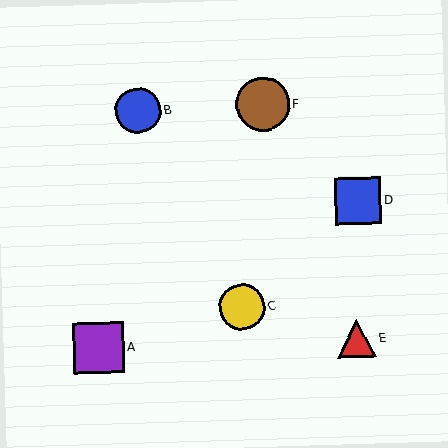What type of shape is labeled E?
Shape E is a red triangle.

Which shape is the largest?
The brown circle (labeled F) is the largest.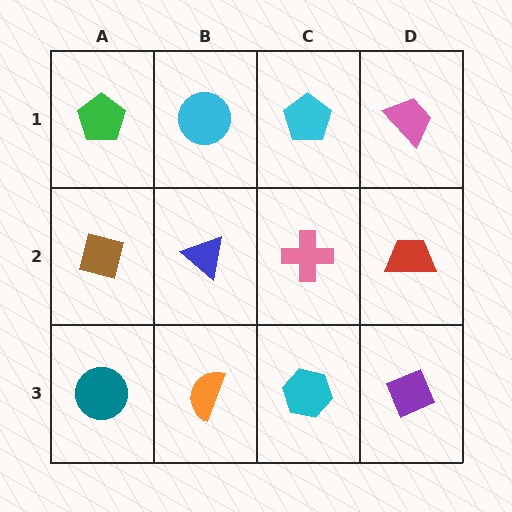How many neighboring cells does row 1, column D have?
2.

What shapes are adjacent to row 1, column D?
A red trapezoid (row 2, column D), a cyan pentagon (row 1, column C).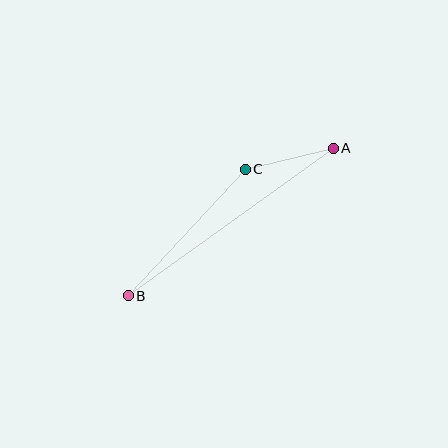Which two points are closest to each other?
Points A and C are closest to each other.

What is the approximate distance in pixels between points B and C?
The distance between B and C is approximately 172 pixels.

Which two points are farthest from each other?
Points A and B are farthest from each other.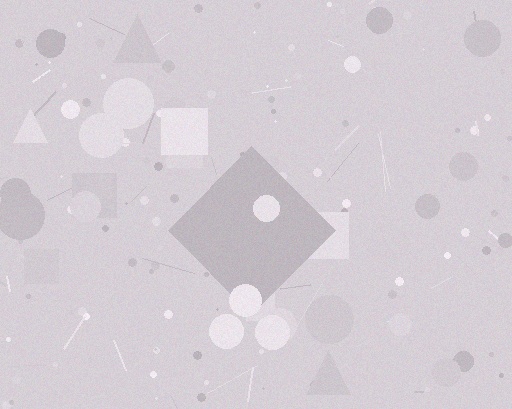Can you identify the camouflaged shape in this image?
The camouflaged shape is a diamond.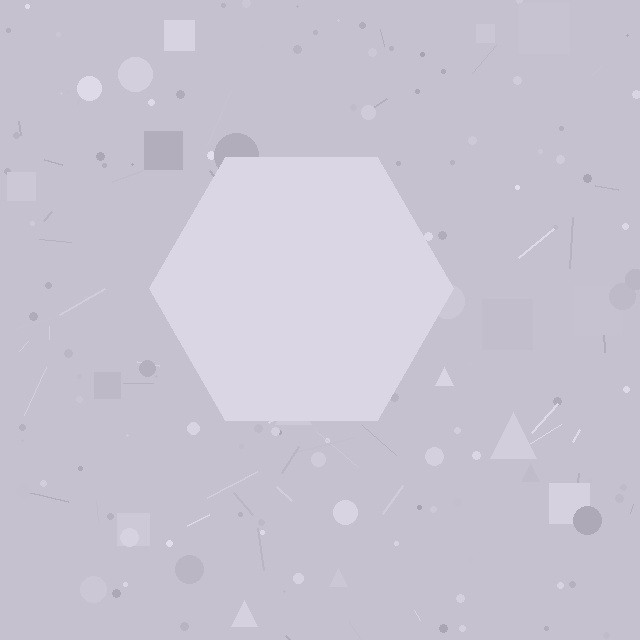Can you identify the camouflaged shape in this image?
The camouflaged shape is a hexagon.